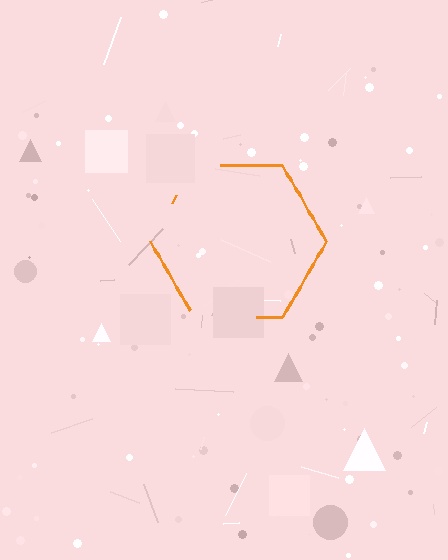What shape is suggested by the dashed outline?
The dashed outline suggests a hexagon.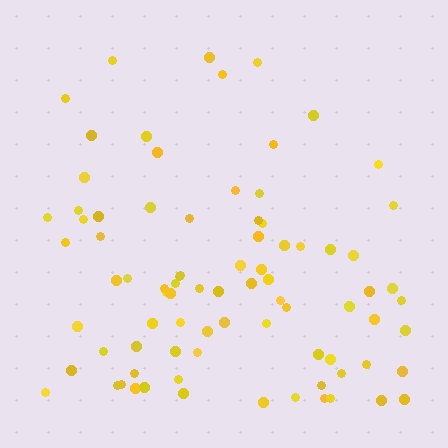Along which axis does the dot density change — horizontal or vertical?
Vertical.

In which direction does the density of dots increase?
From top to bottom, with the bottom side densest.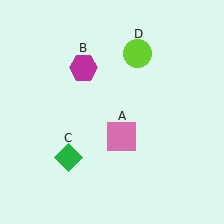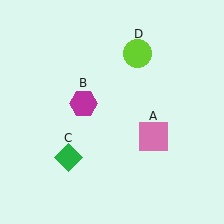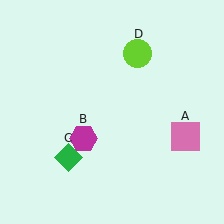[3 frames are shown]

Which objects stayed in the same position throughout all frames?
Green diamond (object C) and lime circle (object D) remained stationary.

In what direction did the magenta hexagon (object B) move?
The magenta hexagon (object B) moved down.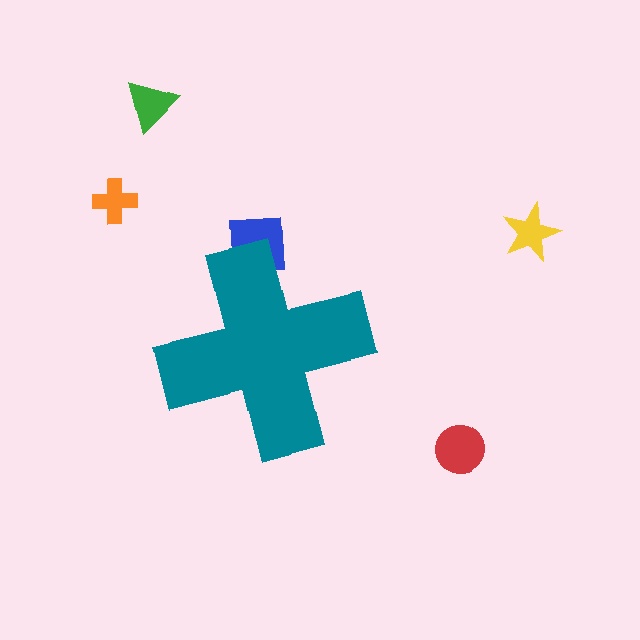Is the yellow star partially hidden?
No, the yellow star is fully visible.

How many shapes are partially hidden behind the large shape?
1 shape is partially hidden.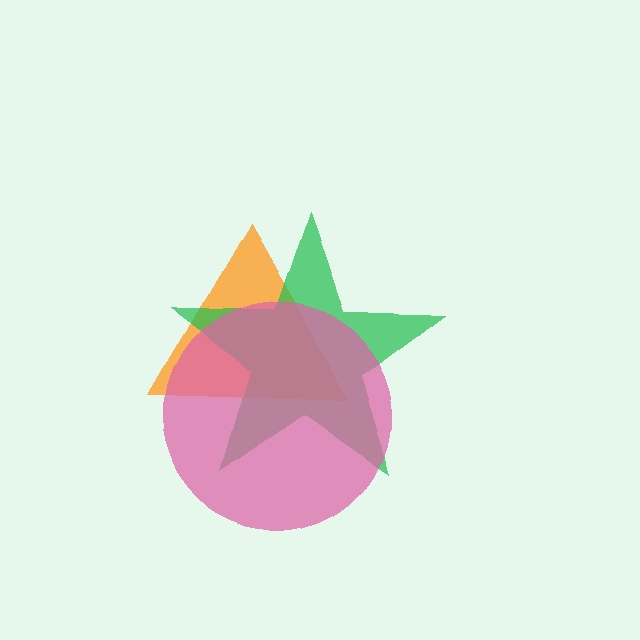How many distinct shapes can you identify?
There are 3 distinct shapes: an orange triangle, a green star, a pink circle.